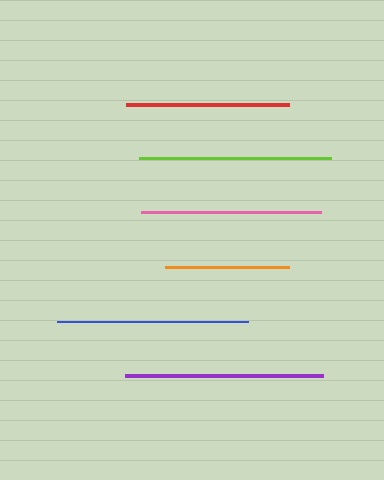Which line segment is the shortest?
The orange line is the shortest at approximately 125 pixels.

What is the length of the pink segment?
The pink segment is approximately 180 pixels long.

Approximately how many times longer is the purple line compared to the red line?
The purple line is approximately 1.2 times the length of the red line.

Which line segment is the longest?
The purple line is the longest at approximately 198 pixels.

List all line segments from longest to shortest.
From longest to shortest: purple, lime, blue, pink, red, orange.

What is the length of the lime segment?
The lime segment is approximately 191 pixels long.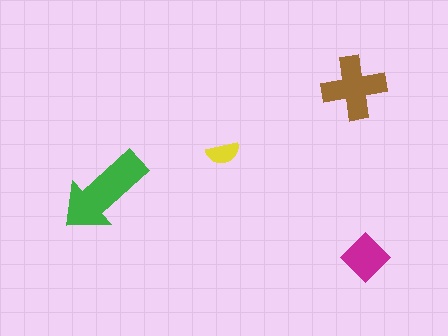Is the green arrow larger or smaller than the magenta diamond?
Larger.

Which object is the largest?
The green arrow.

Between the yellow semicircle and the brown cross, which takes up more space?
The brown cross.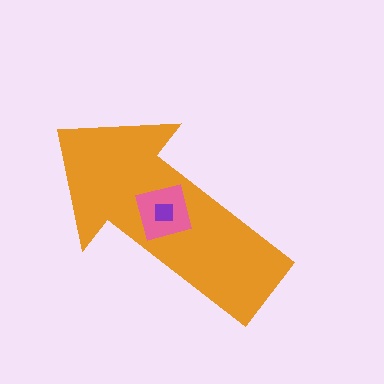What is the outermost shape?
The orange arrow.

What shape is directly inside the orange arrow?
The pink square.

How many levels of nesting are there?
3.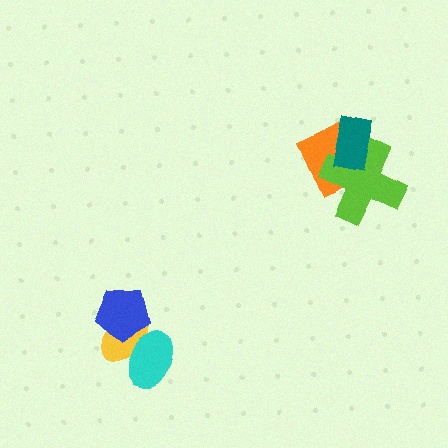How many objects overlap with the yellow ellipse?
2 objects overlap with the yellow ellipse.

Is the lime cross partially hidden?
Yes, it is partially covered by another shape.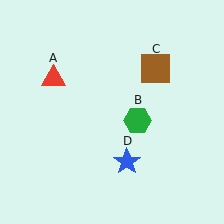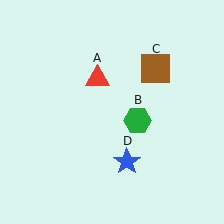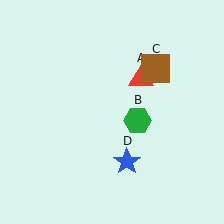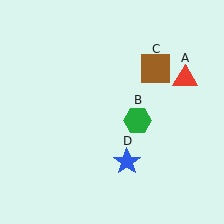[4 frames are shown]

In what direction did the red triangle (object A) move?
The red triangle (object A) moved right.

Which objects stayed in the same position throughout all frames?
Green hexagon (object B) and brown square (object C) and blue star (object D) remained stationary.